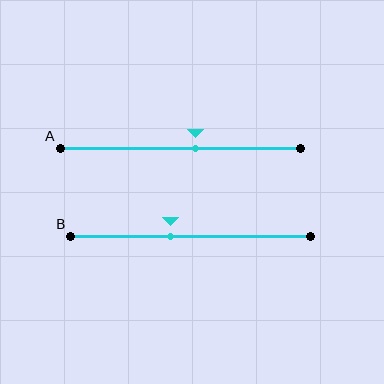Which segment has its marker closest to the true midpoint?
Segment A has its marker closest to the true midpoint.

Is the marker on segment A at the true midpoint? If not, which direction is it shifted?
No, the marker on segment A is shifted to the right by about 6% of the segment length.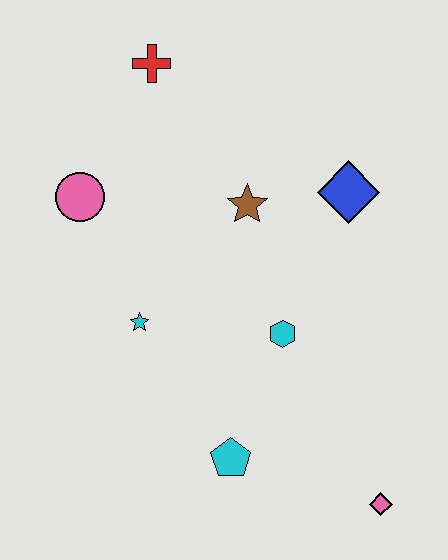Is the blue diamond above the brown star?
Yes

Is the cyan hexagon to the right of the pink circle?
Yes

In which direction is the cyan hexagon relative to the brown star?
The cyan hexagon is below the brown star.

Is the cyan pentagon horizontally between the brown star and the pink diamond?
No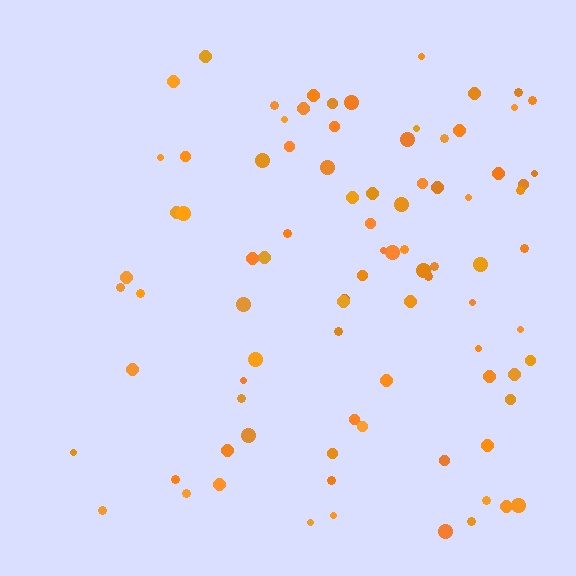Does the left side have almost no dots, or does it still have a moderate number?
Still a moderate number, just noticeably fewer than the right.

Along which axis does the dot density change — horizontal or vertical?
Horizontal.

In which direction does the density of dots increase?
From left to right, with the right side densest.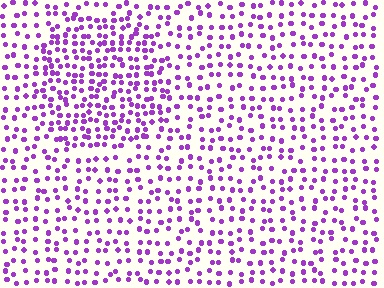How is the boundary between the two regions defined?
The boundary is defined by a change in element density (approximately 1.7x ratio). All elements are the same color, size, and shape.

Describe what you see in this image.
The image contains small purple elements arranged at two different densities. A circle-shaped region is visible where the elements are more densely packed than the surrounding area.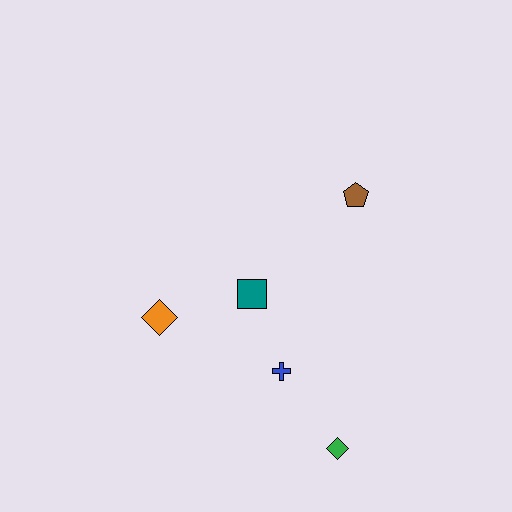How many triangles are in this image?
There are no triangles.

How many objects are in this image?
There are 5 objects.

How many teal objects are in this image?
There is 1 teal object.